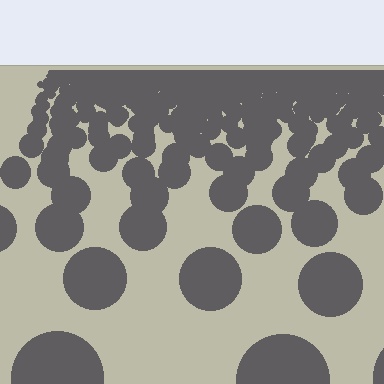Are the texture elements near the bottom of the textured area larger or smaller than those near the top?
Larger. Near the bottom, elements are closer to the viewer and appear at a bigger on-screen size.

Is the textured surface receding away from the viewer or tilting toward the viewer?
The surface is receding away from the viewer. Texture elements get smaller and denser toward the top.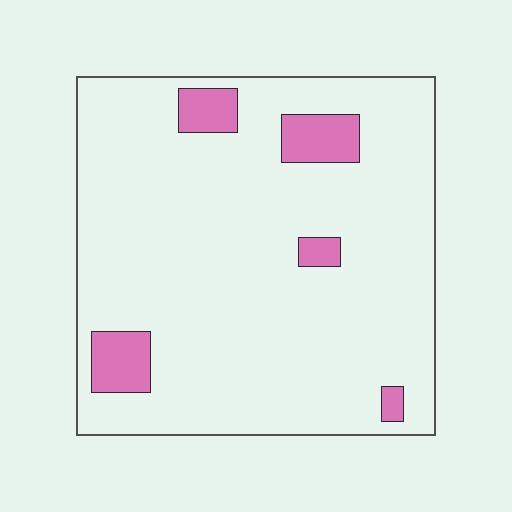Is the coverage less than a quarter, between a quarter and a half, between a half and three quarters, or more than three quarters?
Less than a quarter.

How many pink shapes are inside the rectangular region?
5.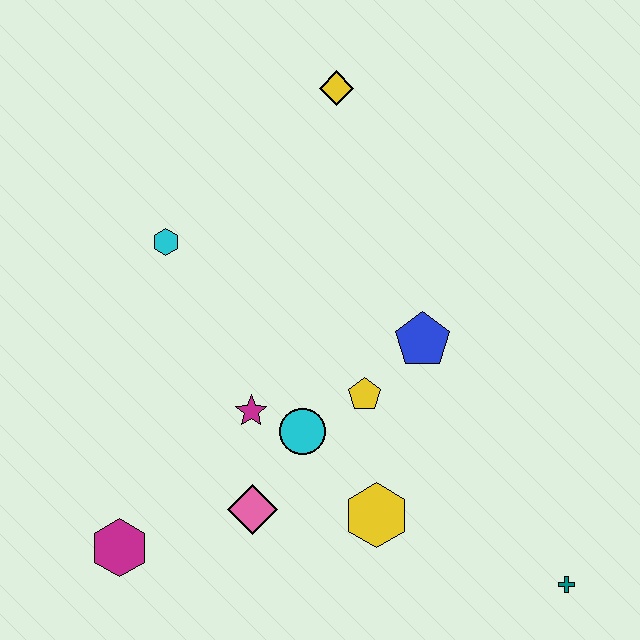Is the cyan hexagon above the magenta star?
Yes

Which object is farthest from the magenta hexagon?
The yellow diamond is farthest from the magenta hexagon.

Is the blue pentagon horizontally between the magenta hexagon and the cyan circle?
No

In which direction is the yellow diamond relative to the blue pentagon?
The yellow diamond is above the blue pentagon.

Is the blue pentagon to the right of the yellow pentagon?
Yes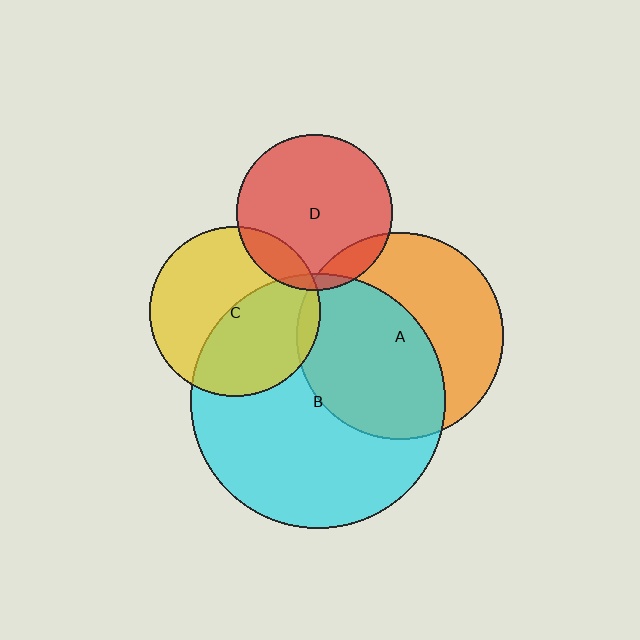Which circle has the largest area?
Circle B (cyan).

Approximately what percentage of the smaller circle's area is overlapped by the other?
Approximately 5%.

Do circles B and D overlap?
Yes.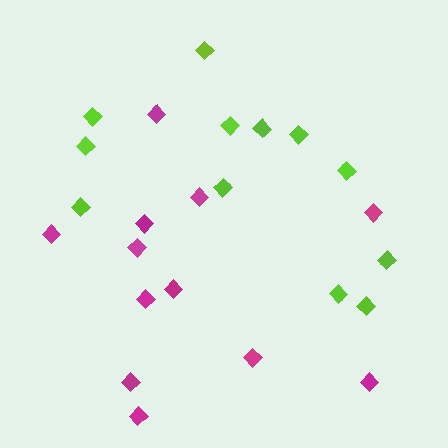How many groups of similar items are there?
There are 2 groups: one group of magenta diamonds (12) and one group of lime diamonds (12).